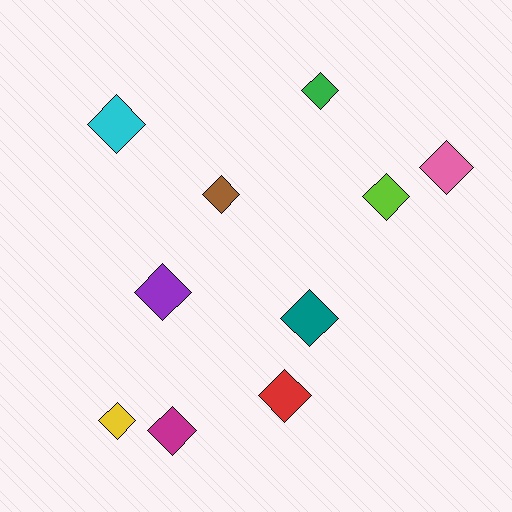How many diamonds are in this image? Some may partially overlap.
There are 10 diamonds.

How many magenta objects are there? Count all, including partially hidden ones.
There is 1 magenta object.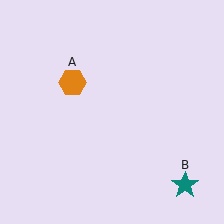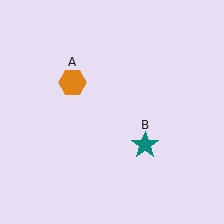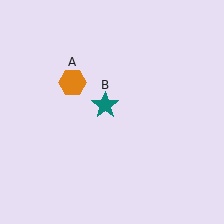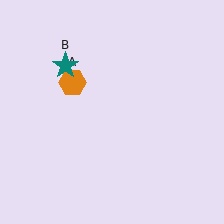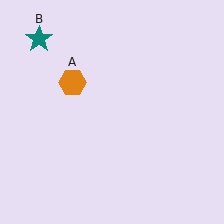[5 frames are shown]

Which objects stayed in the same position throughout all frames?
Orange hexagon (object A) remained stationary.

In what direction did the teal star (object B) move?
The teal star (object B) moved up and to the left.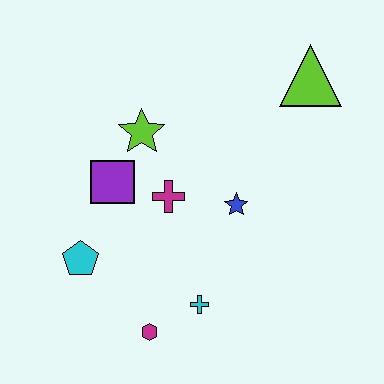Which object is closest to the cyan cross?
The magenta hexagon is closest to the cyan cross.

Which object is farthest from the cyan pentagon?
The lime triangle is farthest from the cyan pentagon.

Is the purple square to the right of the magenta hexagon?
No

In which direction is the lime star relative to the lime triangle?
The lime star is to the left of the lime triangle.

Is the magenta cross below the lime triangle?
Yes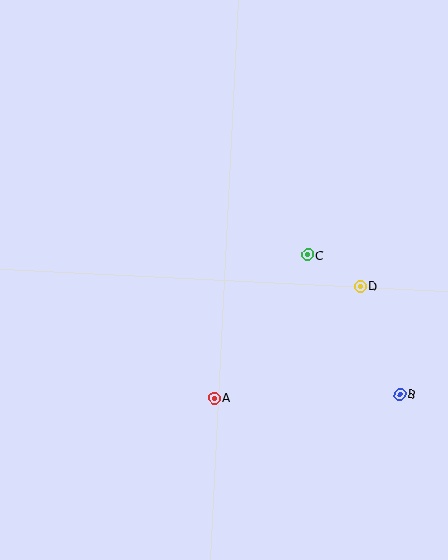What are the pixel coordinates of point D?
Point D is at (360, 286).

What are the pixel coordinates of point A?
Point A is at (215, 398).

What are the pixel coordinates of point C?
Point C is at (308, 255).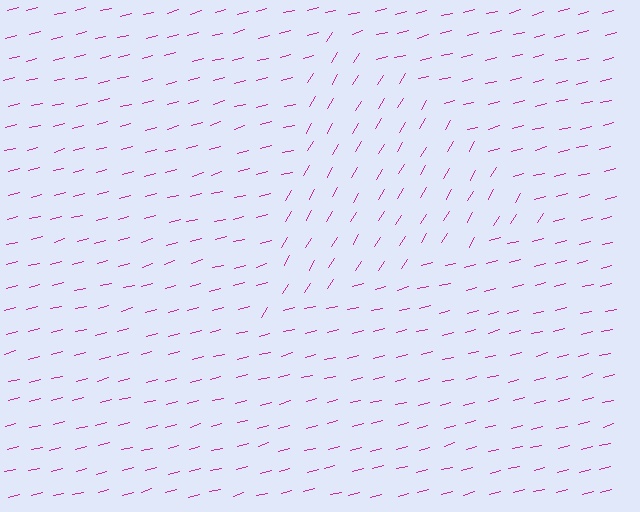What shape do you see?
I see a triangle.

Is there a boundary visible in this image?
Yes, there is a texture boundary formed by a change in line orientation.